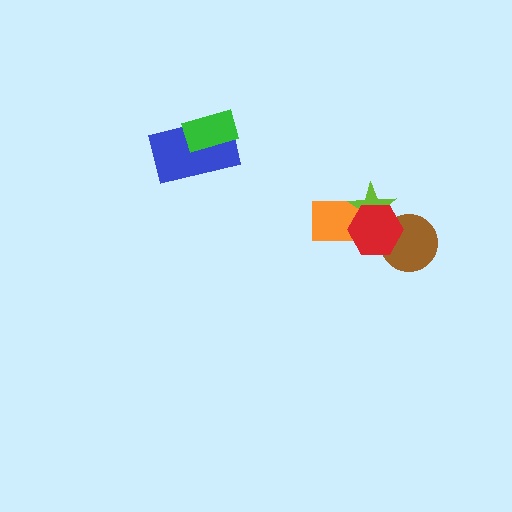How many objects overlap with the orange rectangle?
2 objects overlap with the orange rectangle.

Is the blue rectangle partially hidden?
Yes, it is partially covered by another shape.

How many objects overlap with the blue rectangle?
1 object overlaps with the blue rectangle.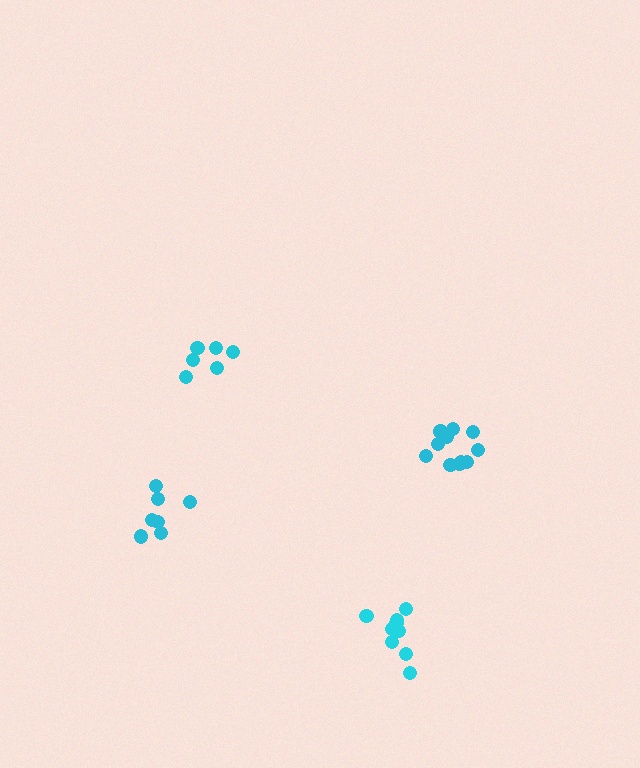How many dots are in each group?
Group 1: 11 dots, Group 2: 9 dots, Group 3: 6 dots, Group 4: 7 dots (33 total).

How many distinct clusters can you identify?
There are 4 distinct clusters.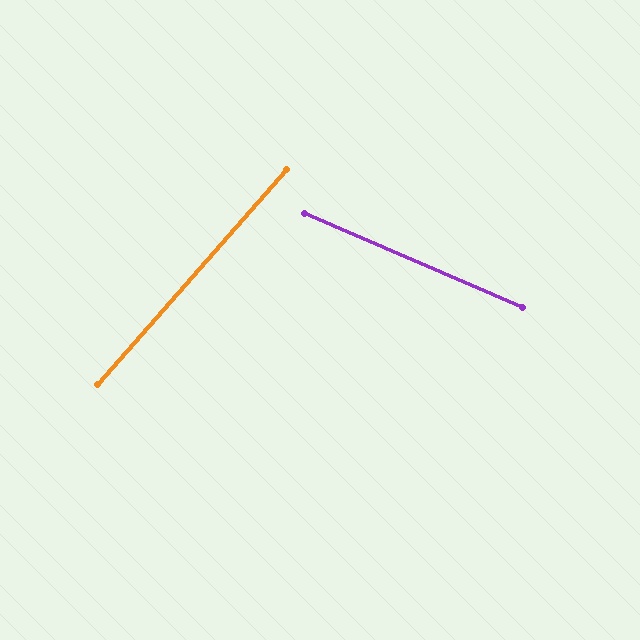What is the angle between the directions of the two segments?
Approximately 72 degrees.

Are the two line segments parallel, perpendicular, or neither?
Neither parallel nor perpendicular — they differ by about 72°.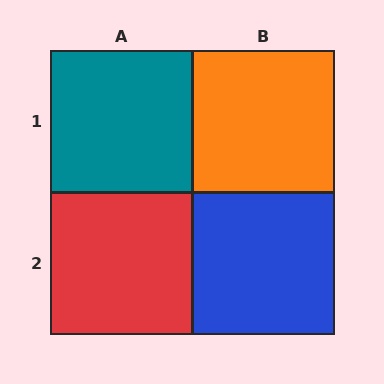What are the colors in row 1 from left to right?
Teal, orange.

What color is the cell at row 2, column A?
Red.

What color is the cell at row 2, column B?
Blue.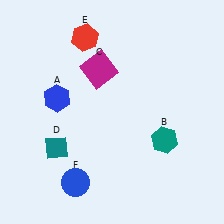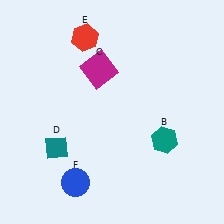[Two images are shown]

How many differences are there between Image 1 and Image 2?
There is 1 difference between the two images.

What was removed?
The blue hexagon (A) was removed in Image 2.